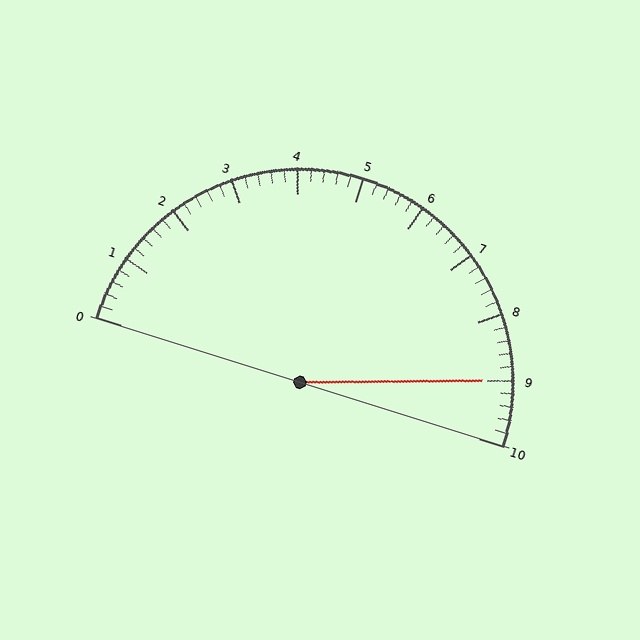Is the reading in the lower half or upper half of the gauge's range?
The reading is in the upper half of the range (0 to 10).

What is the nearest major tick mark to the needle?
The nearest major tick mark is 9.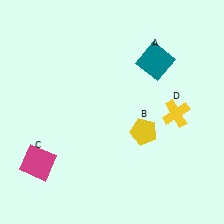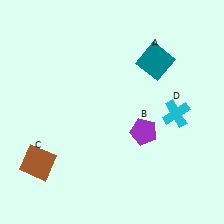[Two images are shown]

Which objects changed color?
B changed from yellow to purple. C changed from magenta to brown. D changed from yellow to cyan.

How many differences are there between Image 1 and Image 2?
There are 3 differences between the two images.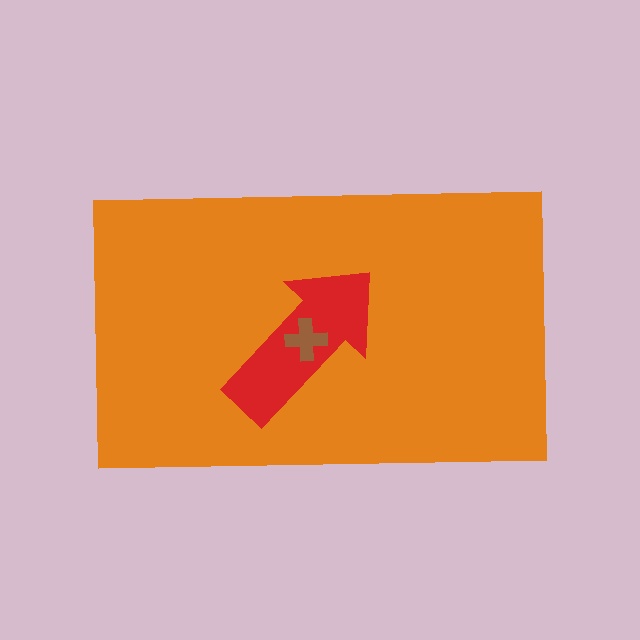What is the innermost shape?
The brown cross.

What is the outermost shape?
The orange rectangle.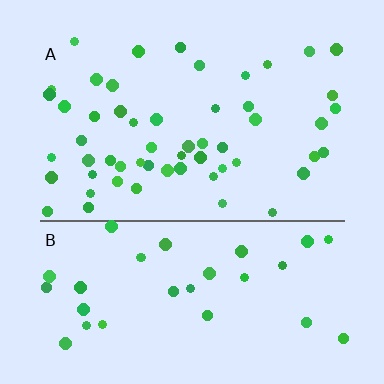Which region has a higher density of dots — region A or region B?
A (the top).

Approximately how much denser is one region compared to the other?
Approximately 1.6× — region A over region B.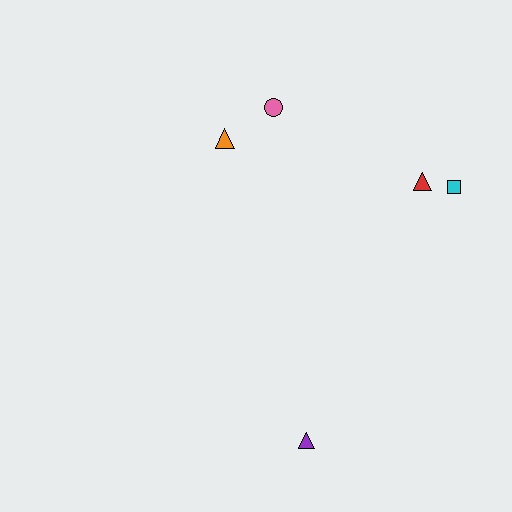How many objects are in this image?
There are 5 objects.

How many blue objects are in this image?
There are no blue objects.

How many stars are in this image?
There are no stars.